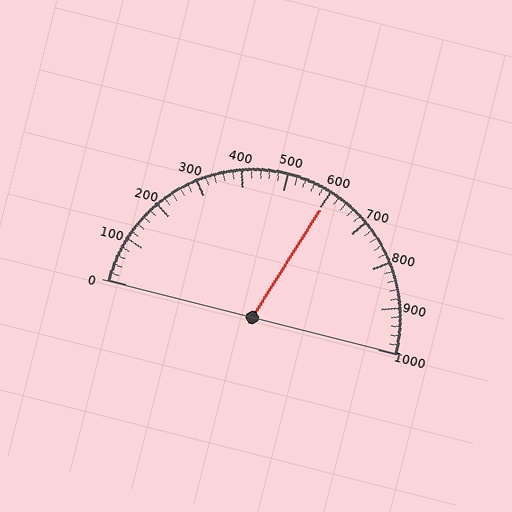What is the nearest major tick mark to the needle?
The nearest major tick mark is 600.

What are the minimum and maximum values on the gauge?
The gauge ranges from 0 to 1000.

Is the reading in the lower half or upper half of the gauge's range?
The reading is in the upper half of the range (0 to 1000).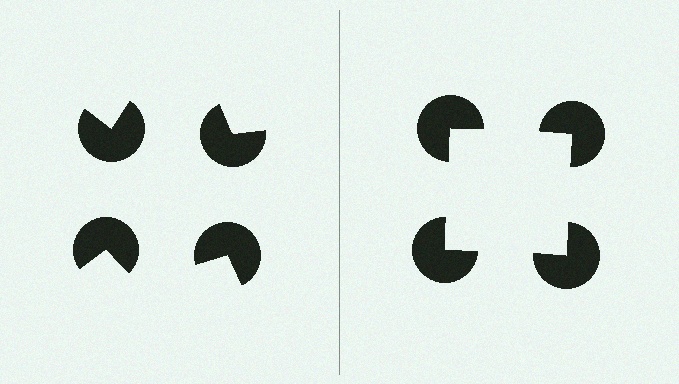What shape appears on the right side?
An illusory square.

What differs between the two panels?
The pac-man discs are positioned identically on both sides; only the wedge orientations differ. On the right they align to a square; on the left they are misaligned.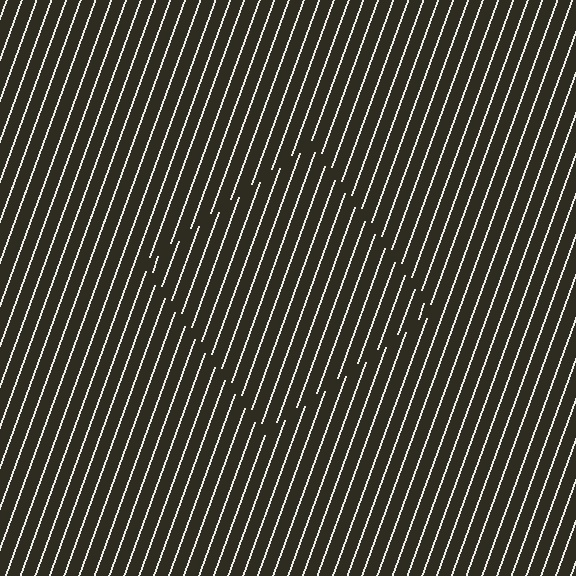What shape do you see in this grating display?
An illusory square. The interior of the shape contains the same grating, shifted by half a period — the contour is defined by the phase discontinuity where line-ends from the inner and outer gratings abut.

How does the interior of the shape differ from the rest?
The interior of the shape contains the same grating, shifted by half a period — the contour is defined by the phase discontinuity where line-ends from the inner and outer gratings abut.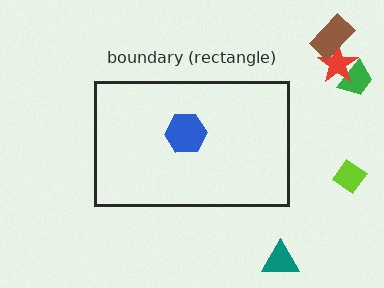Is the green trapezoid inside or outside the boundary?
Outside.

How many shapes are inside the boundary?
1 inside, 5 outside.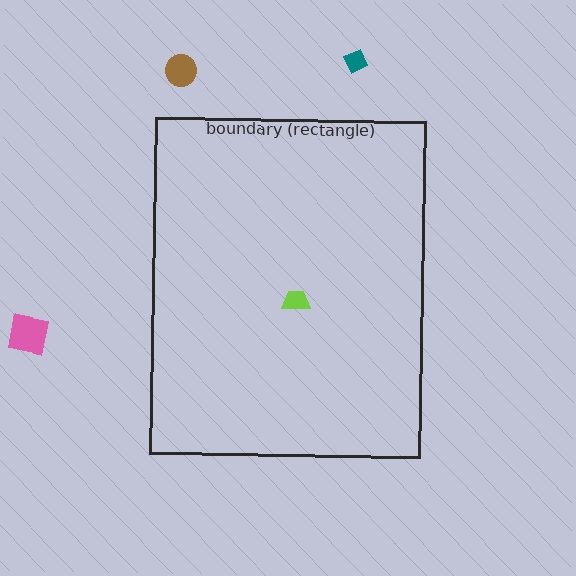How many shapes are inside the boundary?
1 inside, 3 outside.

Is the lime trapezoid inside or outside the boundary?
Inside.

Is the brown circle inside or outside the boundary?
Outside.